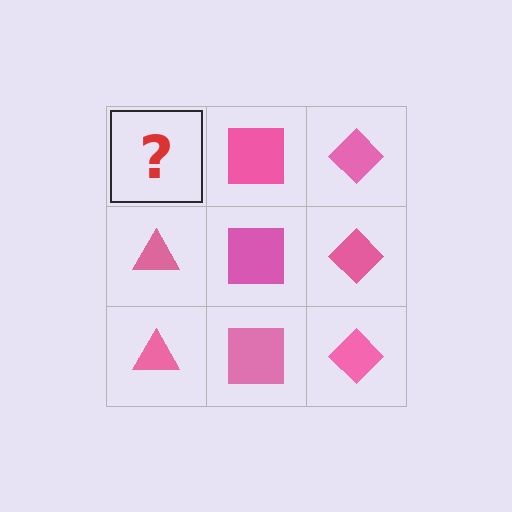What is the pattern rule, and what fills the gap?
The rule is that each column has a consistent shape. The gap should be filled with a pink triangle.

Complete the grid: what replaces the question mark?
The question mark should be replaced with a pink triangle.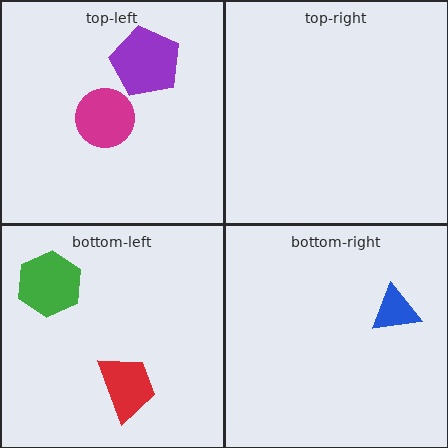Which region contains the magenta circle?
The top-left region.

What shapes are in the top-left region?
The purple pentagon, the magenta circle.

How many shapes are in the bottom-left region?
2.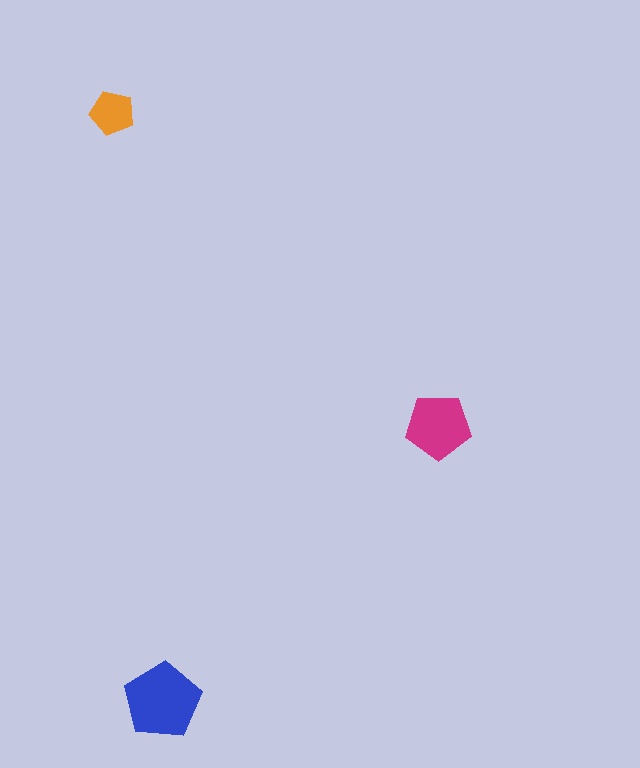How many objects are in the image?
There are 3 objects in the image.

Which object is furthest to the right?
The magenta pentagon is rightmost.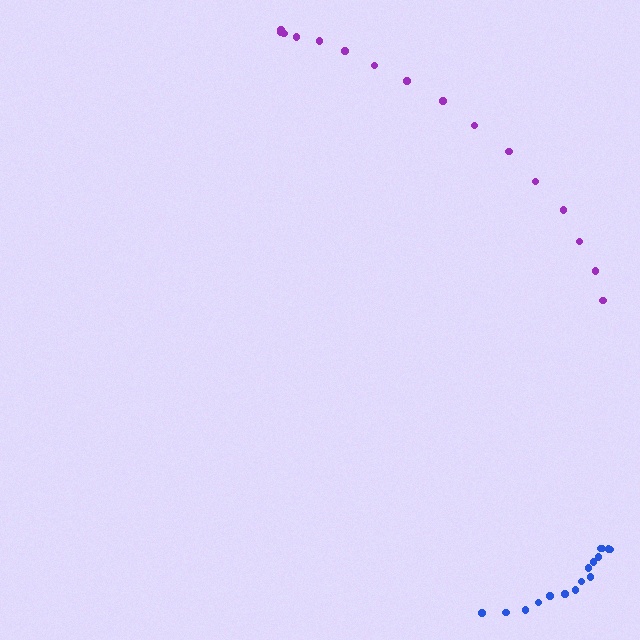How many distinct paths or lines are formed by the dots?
There are 2 distinct paths.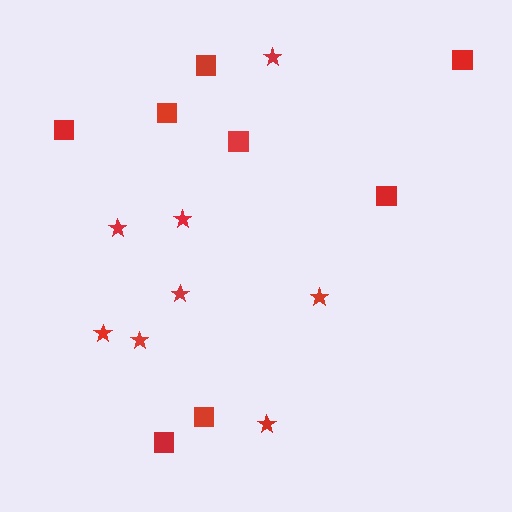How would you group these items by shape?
There are 2 groups: one group of squares (8) and one group of stars (8).